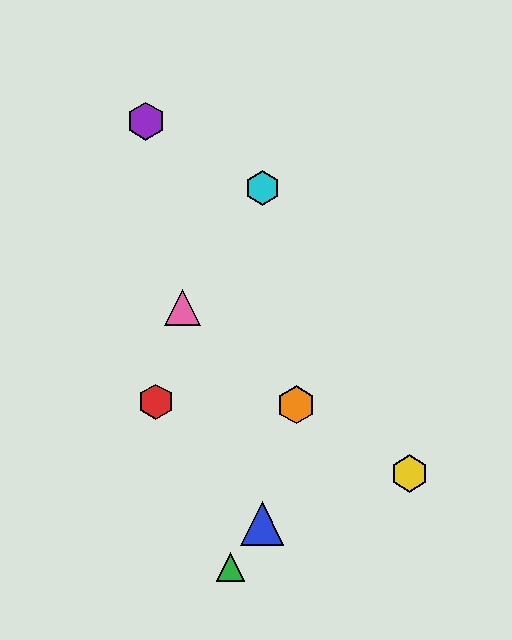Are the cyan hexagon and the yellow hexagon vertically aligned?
No, the cyan hexagon is at x≈262 and the yellow hexagon is at x≈410.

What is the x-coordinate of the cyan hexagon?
The cyan hexagon is at x≈262.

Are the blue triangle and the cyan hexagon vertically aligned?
Yes, both are at x≈262.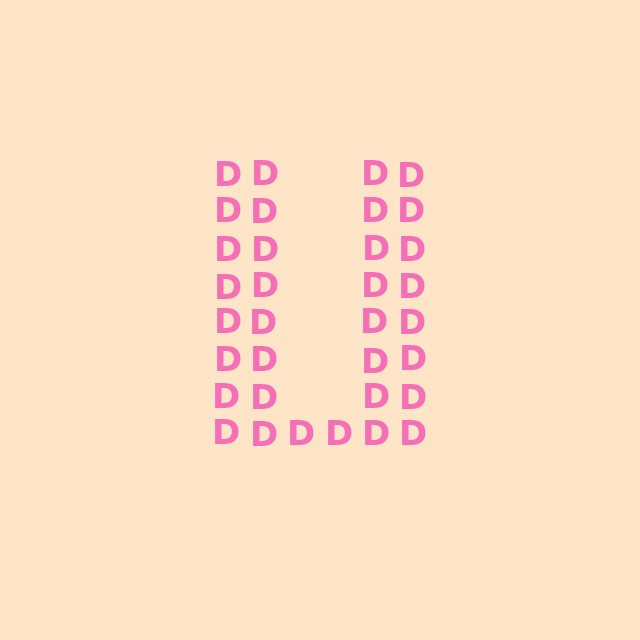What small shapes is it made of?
It is made of small letter D's.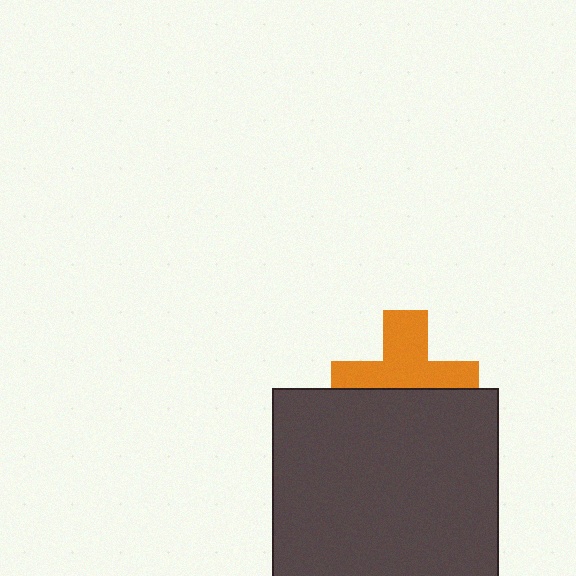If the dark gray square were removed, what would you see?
You would see the complete orange cross.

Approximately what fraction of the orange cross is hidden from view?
Roughly 45% of the orange cross is hidden behind the dark gray square.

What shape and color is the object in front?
The object in front is a dark gray square.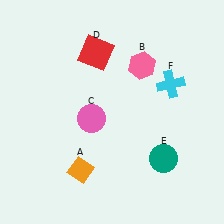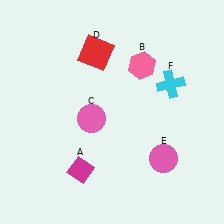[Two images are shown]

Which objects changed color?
A changed from orange to magenta. E changed from teal to pink.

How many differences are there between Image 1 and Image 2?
There are 2 differences between the two images.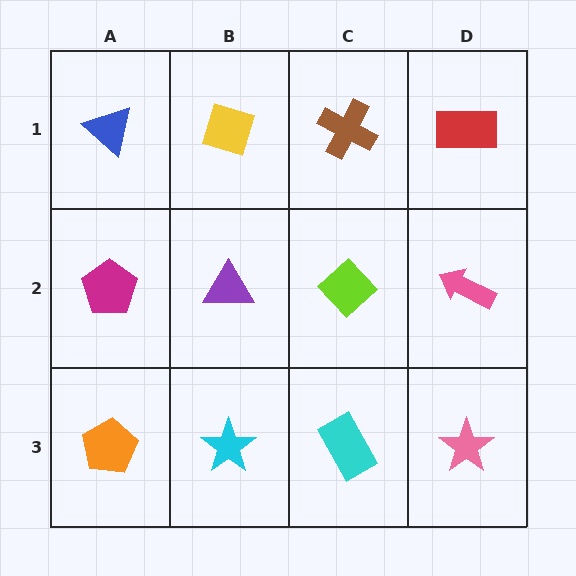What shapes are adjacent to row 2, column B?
A yellow diamond (row 1, column B), a cyan star (row 3, column B), a magenta pentagon (row 2, column A), a lime diamond (row 2, column C).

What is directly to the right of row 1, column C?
A red rectangle.